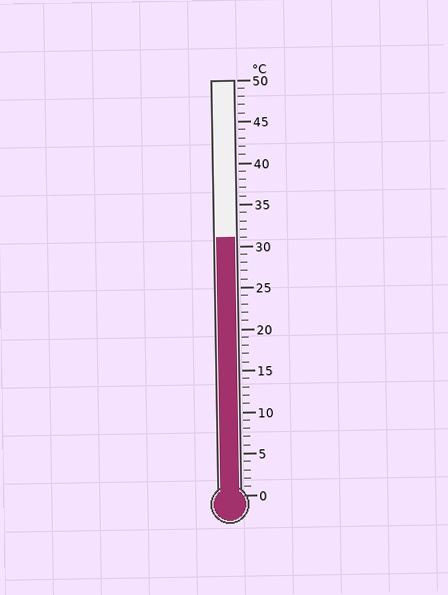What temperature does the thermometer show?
The thermometer shows approximately 31°C.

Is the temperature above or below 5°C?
The temperature is above 5°C.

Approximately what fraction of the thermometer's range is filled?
The thermometer is filled to approximately 60% of its range.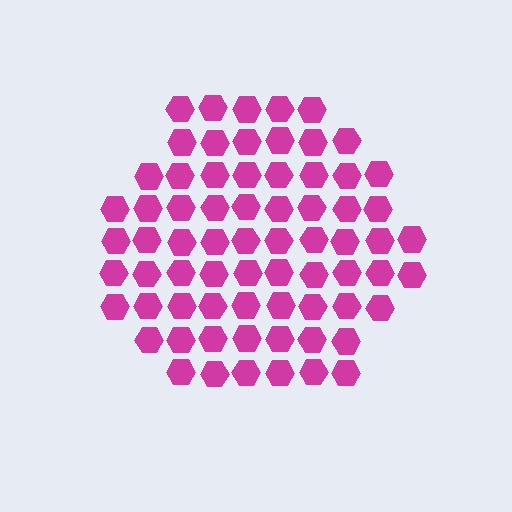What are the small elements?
The small elements are hexagons.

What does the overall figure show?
The overall figure shows a hexagon.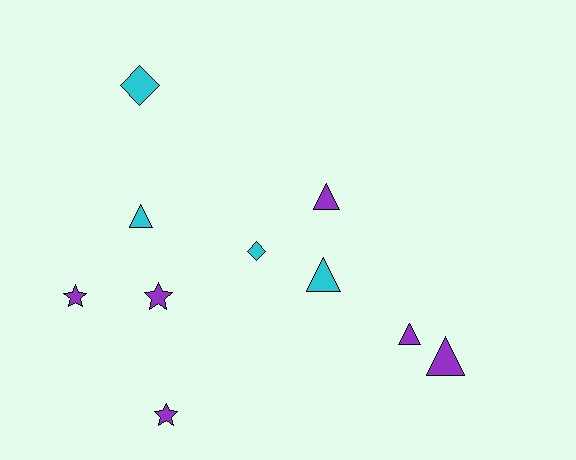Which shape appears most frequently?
Triangle, with 5 objects.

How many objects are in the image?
There are 10 objects.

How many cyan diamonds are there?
There are 2 cyan diamonds.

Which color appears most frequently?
Purple, with 6 objects.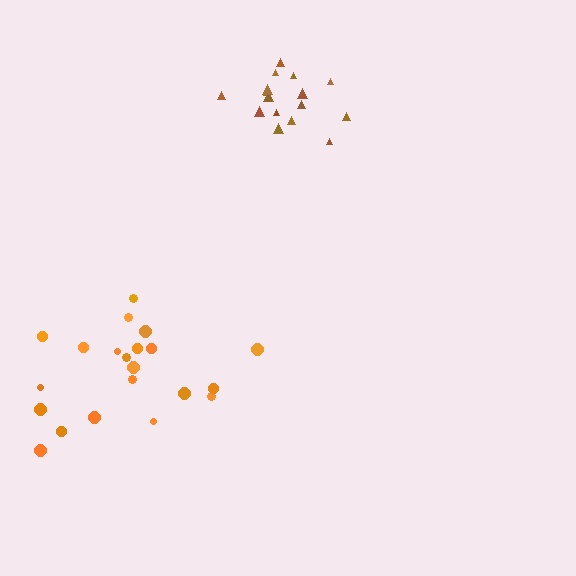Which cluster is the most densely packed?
Brown.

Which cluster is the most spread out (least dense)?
Orange.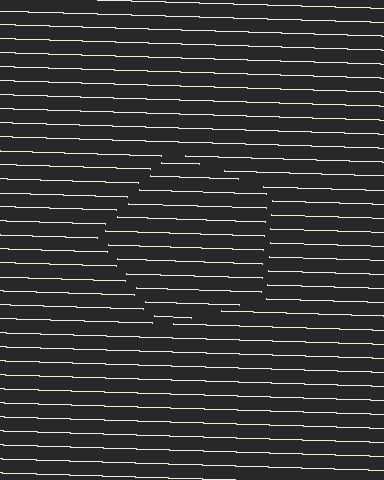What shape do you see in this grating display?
An illusory pentagon. The interior of the shape contains the same grating, shifted by half a period — the contour is defined by the phase discontinuity where line-ends from the inner and outer gratings abut.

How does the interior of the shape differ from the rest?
The interior of the shape contains the same grating, shifted by half a period — the contour is defined by the phase discontinuity where line-ends from the inner and outer gratings abut.